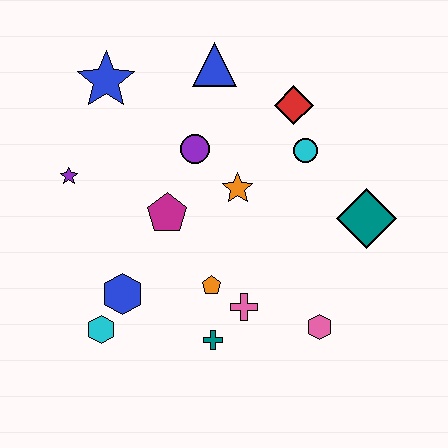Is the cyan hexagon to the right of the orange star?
No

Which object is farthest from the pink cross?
The blue star is farthest from the pink cross.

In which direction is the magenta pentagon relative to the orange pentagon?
The magenta pentagon is above the orange pentagon.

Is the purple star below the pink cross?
No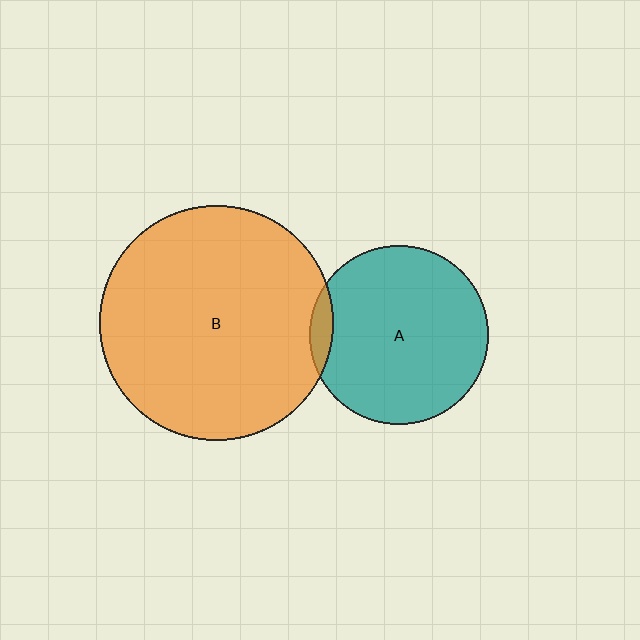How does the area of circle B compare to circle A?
Approximately 1.7 times.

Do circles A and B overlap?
Yes.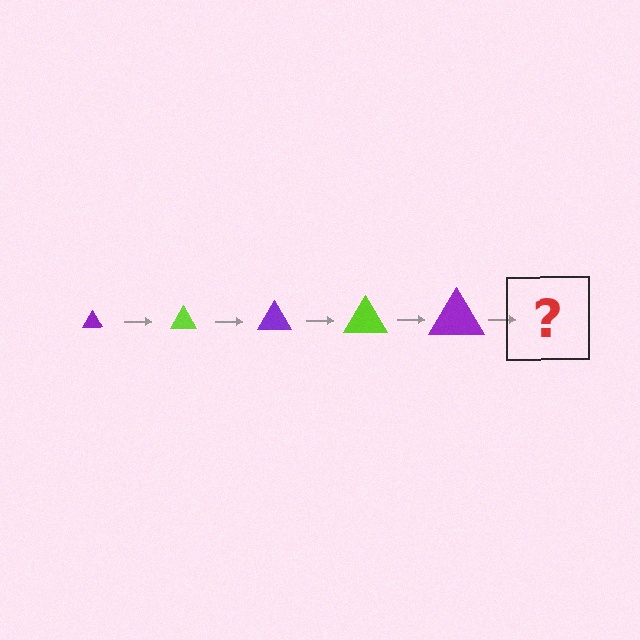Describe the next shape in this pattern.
It should be a lime triangle, larger than the previous one.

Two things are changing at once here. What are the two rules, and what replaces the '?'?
The two rules are that the triangle grows larger each step and the color cycles through purple and lime. The '?' should be a lime triangle, larger than the previous one.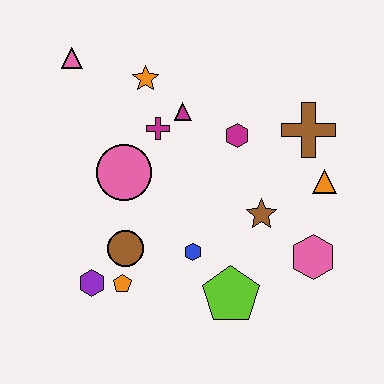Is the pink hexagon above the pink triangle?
No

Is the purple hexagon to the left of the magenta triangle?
Yes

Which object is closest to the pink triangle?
The orange star is closest to the pink triangle.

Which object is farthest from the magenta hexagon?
The purple hexagon is farthest from the magenta hexagon.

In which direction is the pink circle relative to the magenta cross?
The pink circle is below the magenta cross.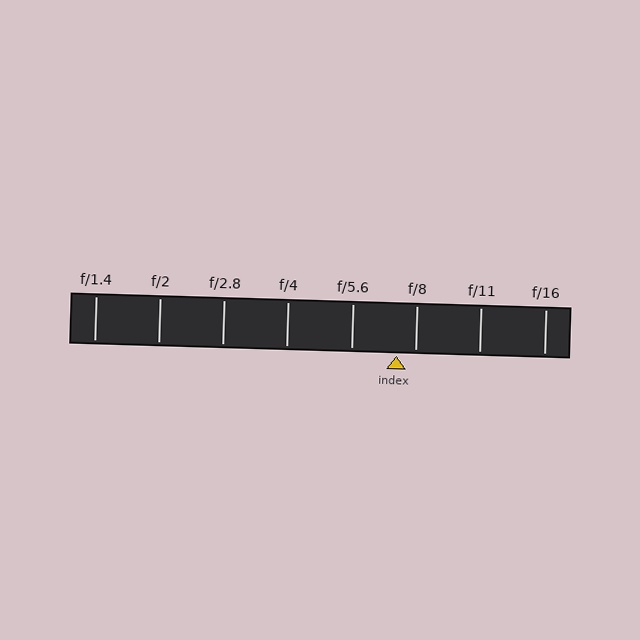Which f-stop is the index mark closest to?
The index mark is closest to f/8.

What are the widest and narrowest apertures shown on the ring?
The widest aperture shown is f/1.4 and the narrowest is f/16.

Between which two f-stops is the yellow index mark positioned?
The index mark is between f/5.6 and f/8.